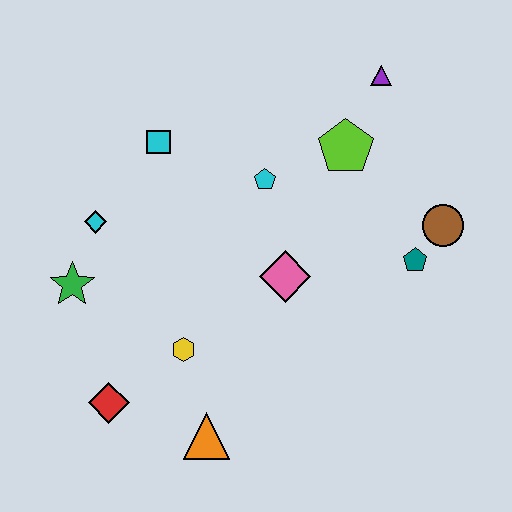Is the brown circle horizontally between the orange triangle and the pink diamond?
No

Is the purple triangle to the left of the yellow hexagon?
No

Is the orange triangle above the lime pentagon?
No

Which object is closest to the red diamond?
The yellow hexagon is closest to the red diamond.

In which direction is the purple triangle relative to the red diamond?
The purple triangle is above the red diamond.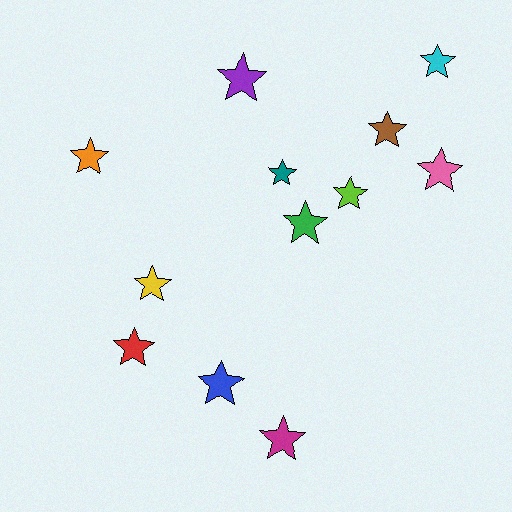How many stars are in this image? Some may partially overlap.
There are 12 stars.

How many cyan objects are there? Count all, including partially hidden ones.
There is 1 cyan object.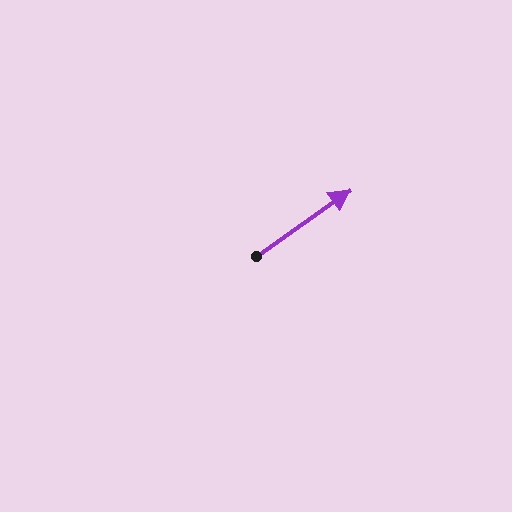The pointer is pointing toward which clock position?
Roughly 2 o'clock.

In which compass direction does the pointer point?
Northeast.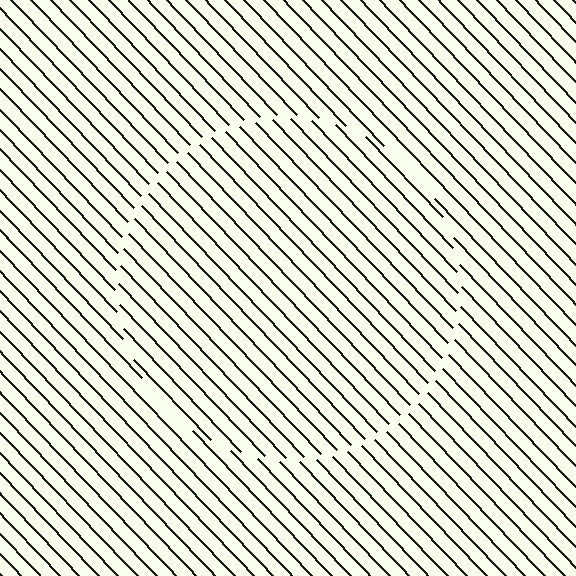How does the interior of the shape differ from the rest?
The interior of the shape contains the same grating, shifted by half a period — the contour is defined by the phase discontinuity where line-ends from the inner and outer gratings abut.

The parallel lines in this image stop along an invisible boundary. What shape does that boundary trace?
An illusory circle. The interior of the shape contains the same grating, shifted by half a period — the contour is defined by the phase discontinuity where line-ends from the inner and outer gratings abut.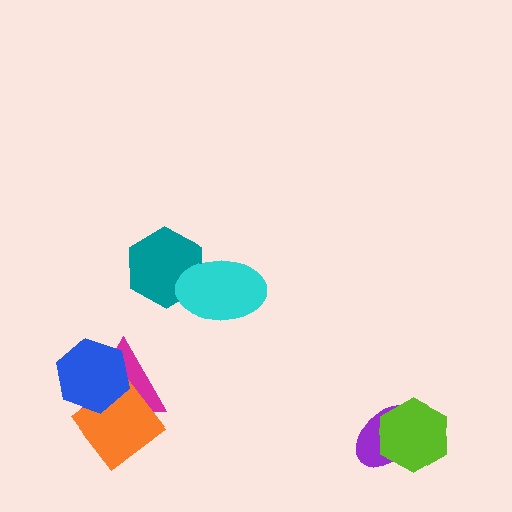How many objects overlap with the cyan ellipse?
1 object overlaps with the cyan ellipse.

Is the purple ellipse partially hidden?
Yes, it is partially covered by another shape.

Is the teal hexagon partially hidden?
Yes, it is partially covered by another shape.